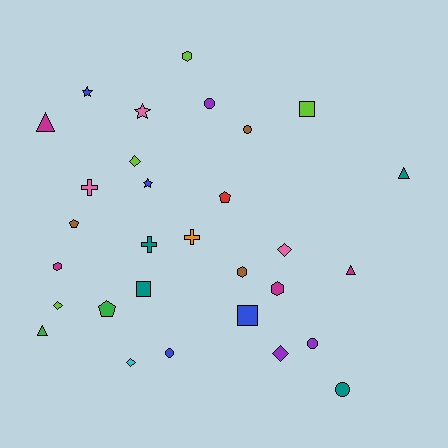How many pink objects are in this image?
There are 3 pink objects.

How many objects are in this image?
There are 30 objects.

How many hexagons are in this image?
There are 4 hexagons.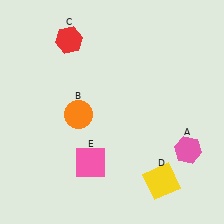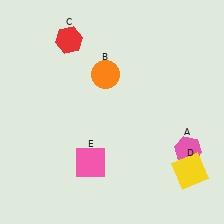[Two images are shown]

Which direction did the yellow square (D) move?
The yellow square (D) moved right.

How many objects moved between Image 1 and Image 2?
2 objects moved between the two images.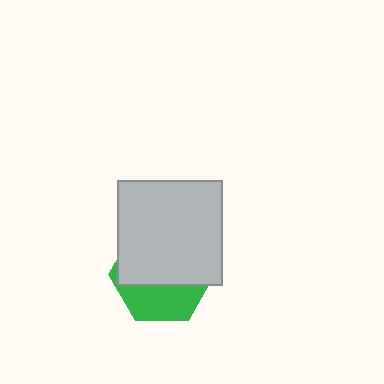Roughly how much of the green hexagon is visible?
A small part of it is visible (roughly 37%).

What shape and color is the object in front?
The object in front is a light gray rectangle.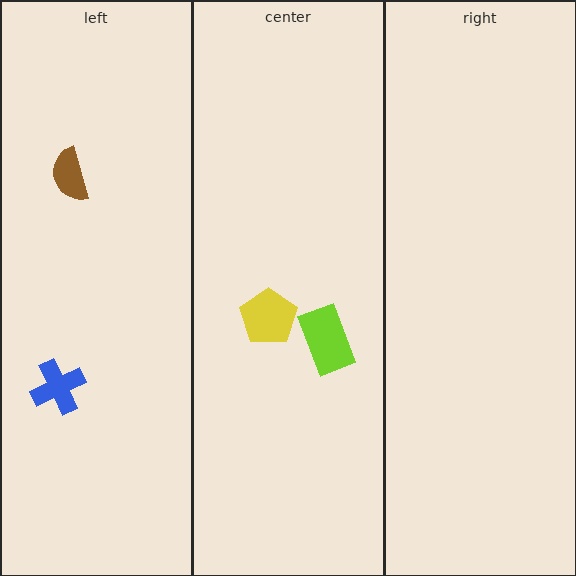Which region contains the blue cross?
The left region.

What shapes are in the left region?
The blue cross, the brown semicircle.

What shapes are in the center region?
The yellow pentagon, the lime rectangle.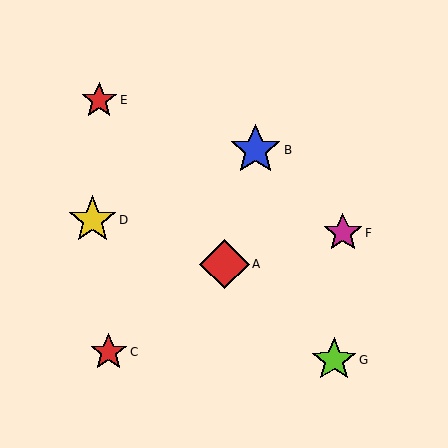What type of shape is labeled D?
Shape D is a yellow star.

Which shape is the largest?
The blue star (labeled B) is the largest.